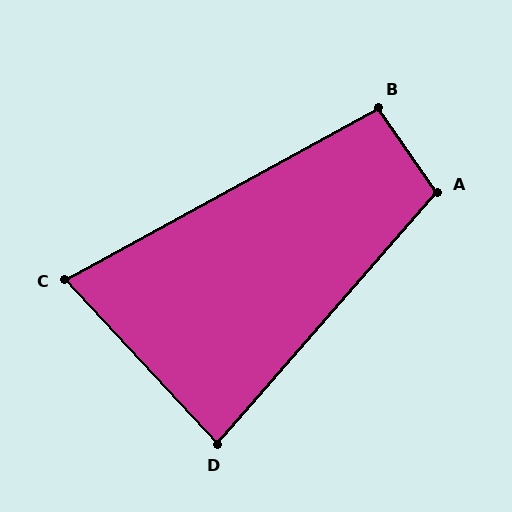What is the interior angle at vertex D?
Approximately 84 degrees (acute).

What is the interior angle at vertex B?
Approximately 96 degrees (obtuse).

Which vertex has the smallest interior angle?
C, at approximately 76 degrees.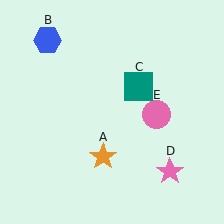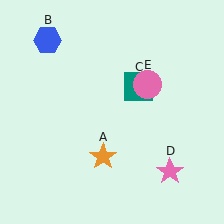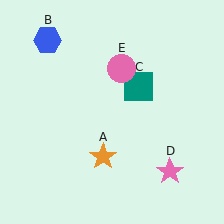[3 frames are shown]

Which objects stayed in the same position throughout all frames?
Orange star (object A) and blue hexagon (object B) and teal square (object C) and pink star (object D) remained stationary.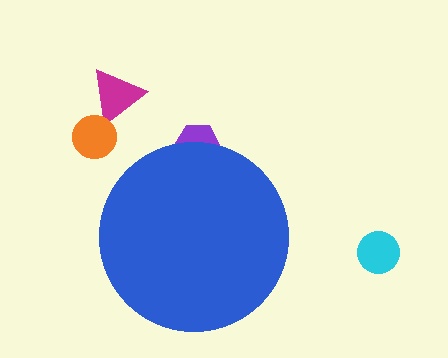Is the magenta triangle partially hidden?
No, the magenta triangle is fully visible.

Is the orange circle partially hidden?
No, the orange circle is fully visible.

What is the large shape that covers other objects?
A blue circle.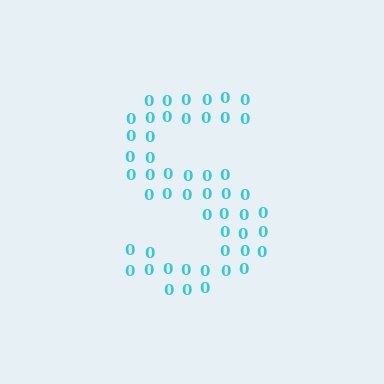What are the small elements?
The small elements are digit 0's.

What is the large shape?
The large shape is the letter S.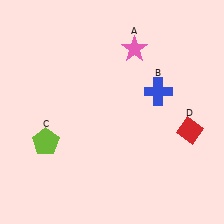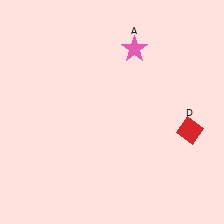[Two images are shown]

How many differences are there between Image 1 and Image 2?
There are 2 differences between the two images.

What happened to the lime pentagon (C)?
The lime pentagon (C) was removed in Image 2. It was in the bottom-left area of Image 1.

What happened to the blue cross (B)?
The blue cross (B) was removed in Image 2. It was in the top-right area of Image 1.